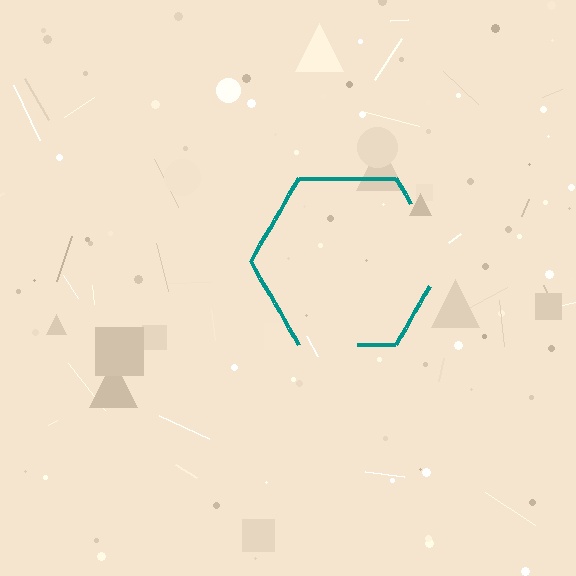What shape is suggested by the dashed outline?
The dashed outline suggests a hexagon.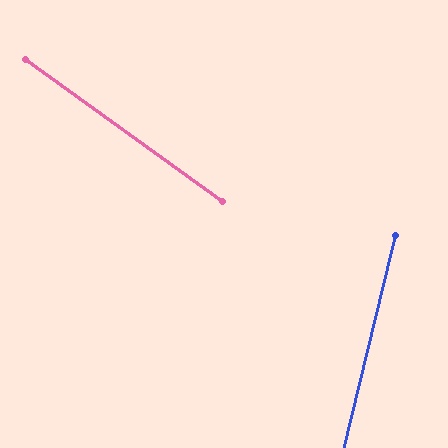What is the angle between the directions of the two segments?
Approximately 68 degrees.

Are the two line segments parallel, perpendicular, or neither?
Neither parallel nor perpendicular — they differ by about 68°.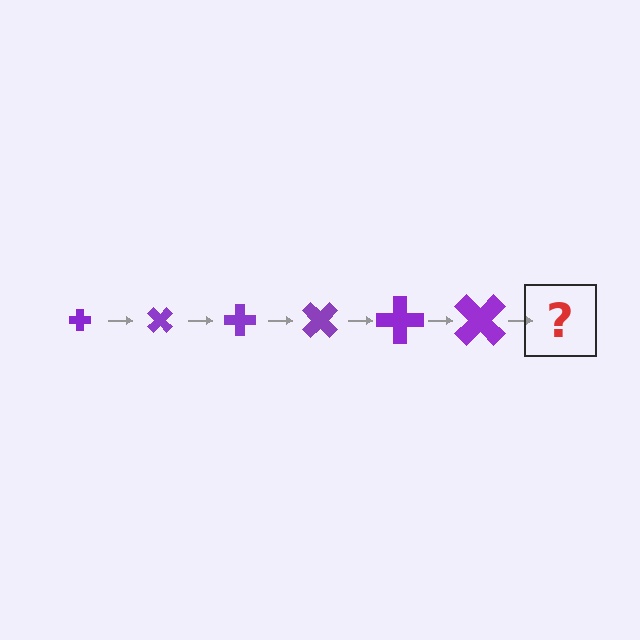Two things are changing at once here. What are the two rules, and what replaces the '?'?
The two rules are that the cross grows larger each step and it rotates 45 degrees each step. The '?' should be a cross, larger than the previous one and rotated 270 degrees from the start.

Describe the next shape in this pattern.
It should be a cross, larger than the previous one and rotated 270 degrees from the start.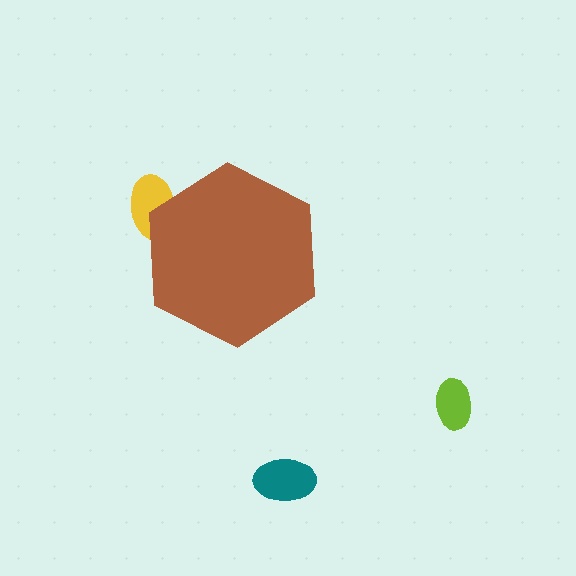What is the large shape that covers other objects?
A brown hexagon.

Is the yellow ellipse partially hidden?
Yes, the yellow ellipse is partially hidden behind the brown hexagon.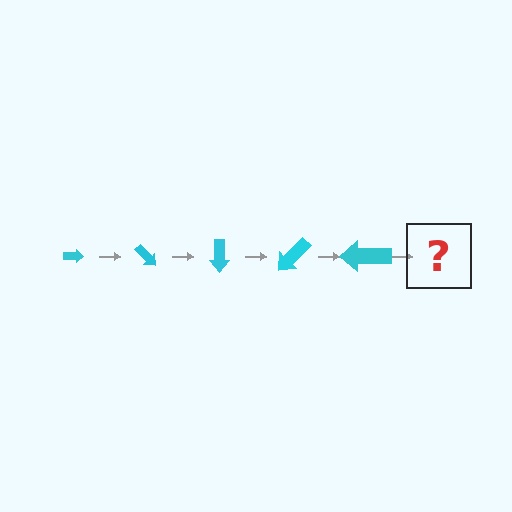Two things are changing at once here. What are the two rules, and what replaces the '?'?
The two rules are that the arrow grows larger each step and it rotates 45 degrees each step. The '?' should be an arrow, larger than the previous one and rotated 225 degrees from the start.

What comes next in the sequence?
The next element should be an arrow, larger than the previous one and rotated 225 degrees from the start.